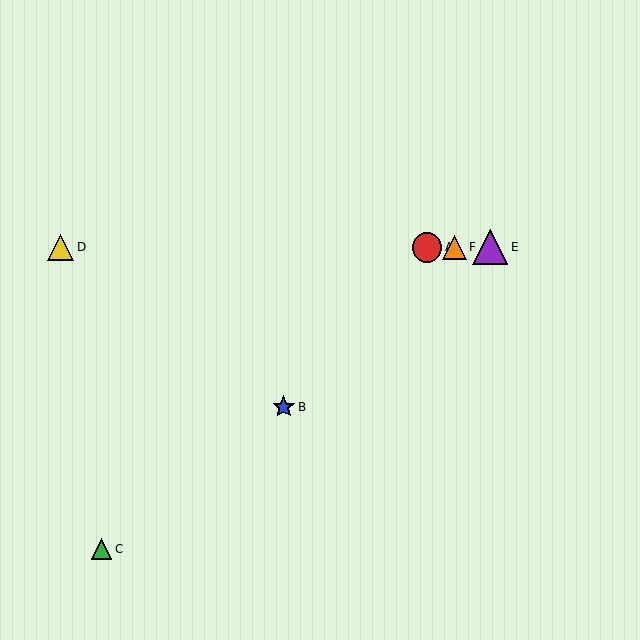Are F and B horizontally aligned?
No, F is at y≈247 and B is at y≈407.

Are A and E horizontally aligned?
Yes, both are at y≈247.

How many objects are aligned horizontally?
4 objects (A, D, E, F) are aligned horizontally.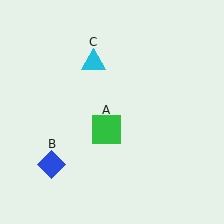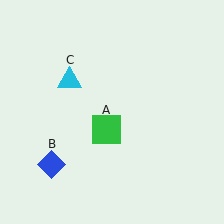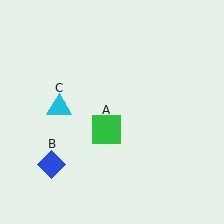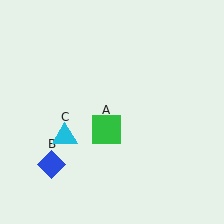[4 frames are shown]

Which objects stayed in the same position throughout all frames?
Green square (object A) and blue diamond (object B) remained stationary.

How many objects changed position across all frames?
1 object changed position: cyan triangle (object C).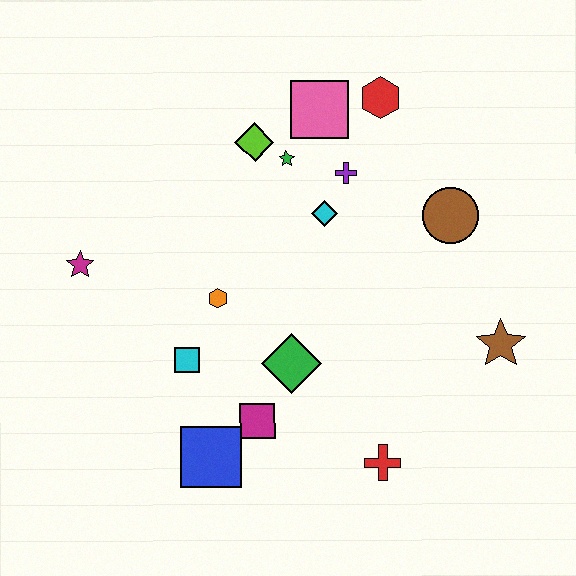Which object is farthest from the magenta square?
The red hexagon is farthest from the magenta square.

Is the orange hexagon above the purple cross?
No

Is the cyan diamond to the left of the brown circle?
Yes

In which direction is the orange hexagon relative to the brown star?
The orange hexagon is to the left of the brown star.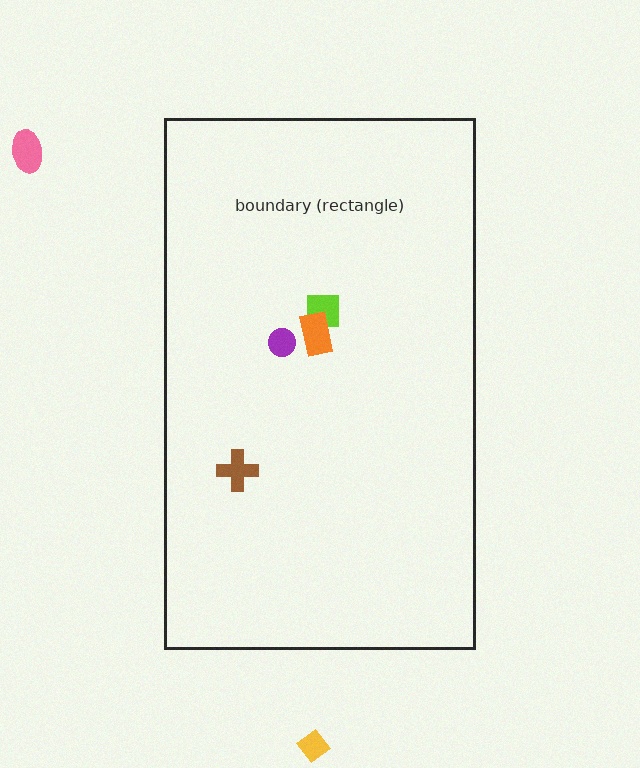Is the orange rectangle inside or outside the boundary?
Inside.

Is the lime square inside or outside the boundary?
Inside.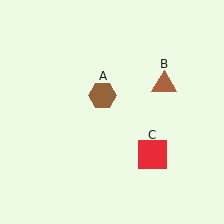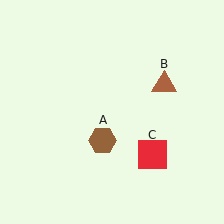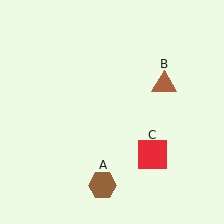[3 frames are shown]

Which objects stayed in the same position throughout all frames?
Brown triangle (object B) and red square (object C) remained stationary.